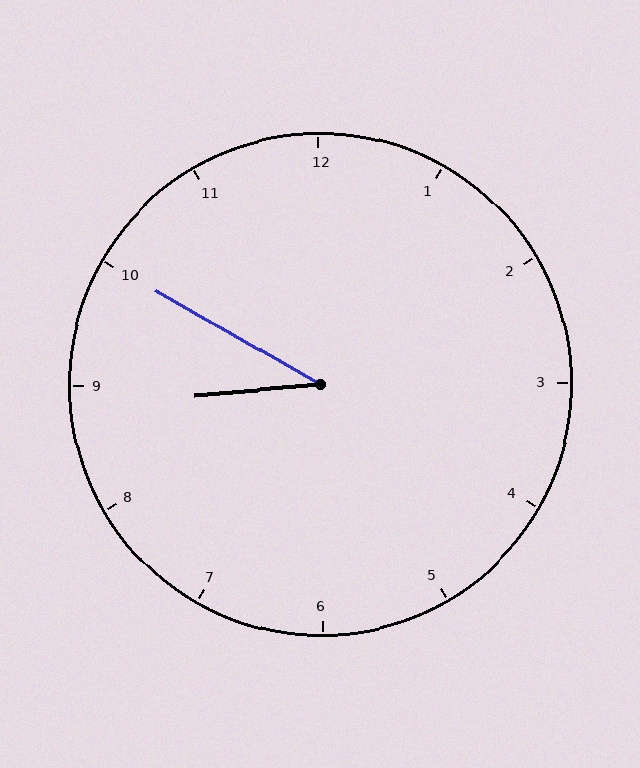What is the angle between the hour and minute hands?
Approximately 35 degrees.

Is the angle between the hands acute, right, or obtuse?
It is acute.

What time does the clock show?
8:50.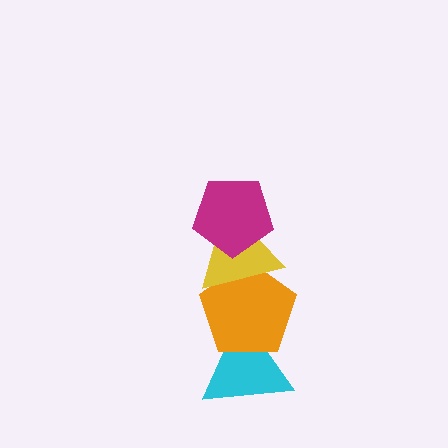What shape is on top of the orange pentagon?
The yellow triangle is on top of the orange pentagon.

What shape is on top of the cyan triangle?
The orange pentagon is on top of the cyan triangle.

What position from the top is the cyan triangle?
The cyan triangle is 4th from the top.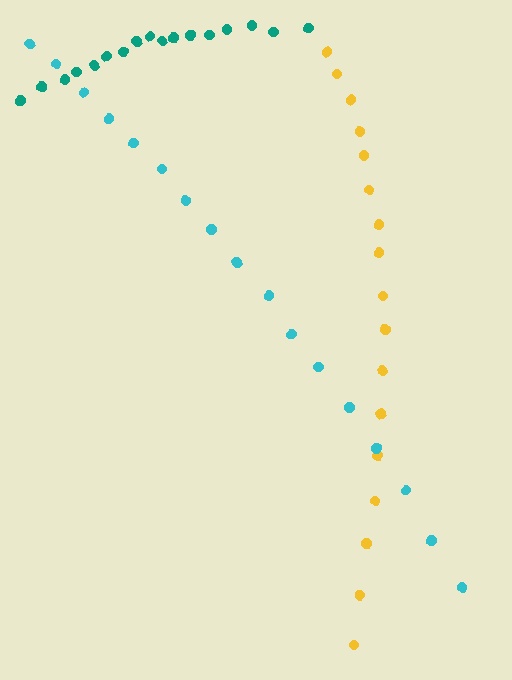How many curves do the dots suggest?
There are 3 distinct paths.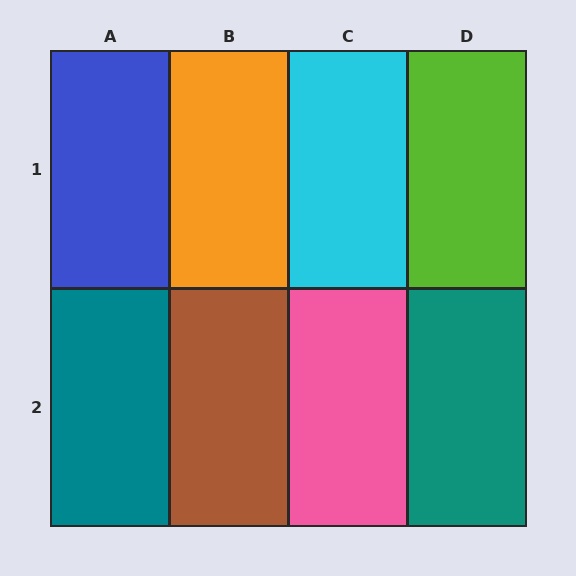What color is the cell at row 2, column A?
Teal.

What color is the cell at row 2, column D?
Teal.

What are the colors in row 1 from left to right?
Blue, orange, cyan, lime.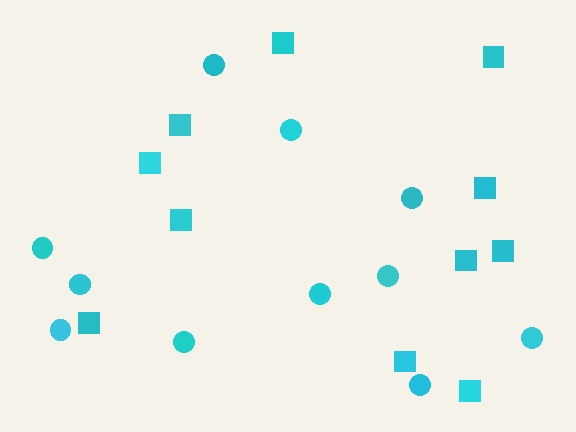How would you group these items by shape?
There are 2 groups: one group of circles (11) and one group of squares (11).